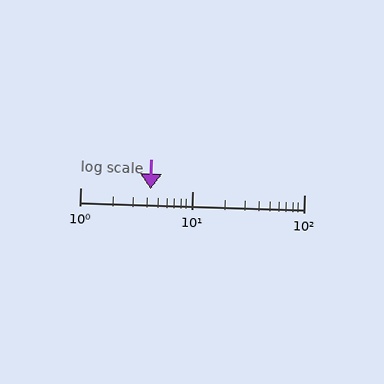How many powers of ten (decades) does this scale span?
The scale spans 2 decades, from 1 to 100.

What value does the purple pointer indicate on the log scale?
The pointer indicates approximately 4.3.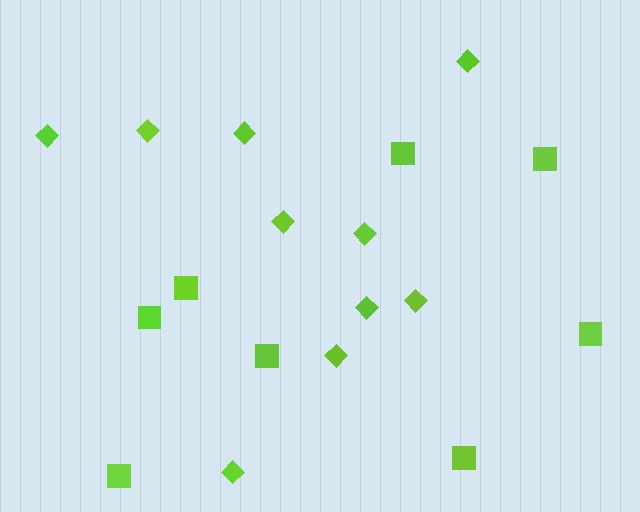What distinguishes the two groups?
There are 2 groups: one group of squares (8) and one group of diamonds (10).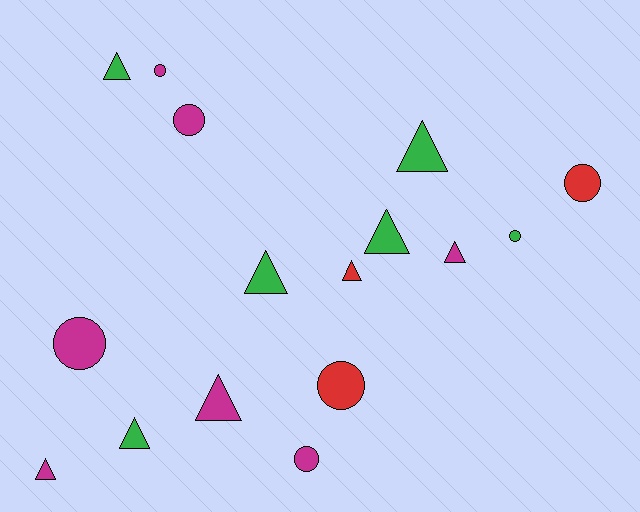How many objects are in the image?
There are 16 objects.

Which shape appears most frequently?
Triangle, with 9 objects.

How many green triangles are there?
There are 5 green triangles.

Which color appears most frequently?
Magenta, with 7 objects.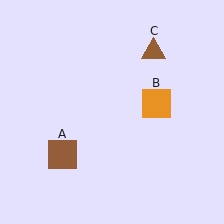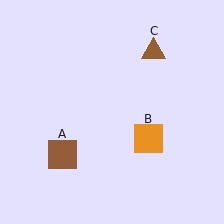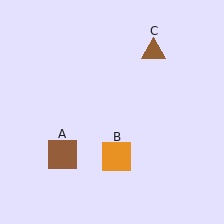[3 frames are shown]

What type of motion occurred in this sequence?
The orange square (object B) rotated clockwise around the center of the scene.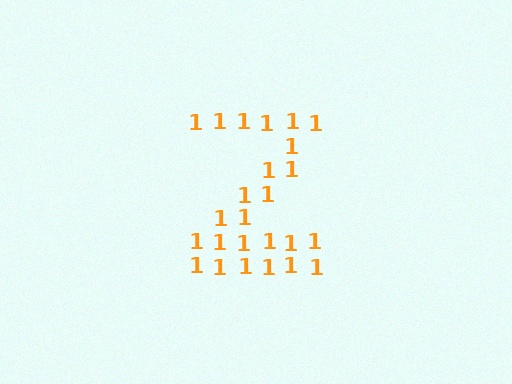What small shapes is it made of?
It is made of small digit 1's.